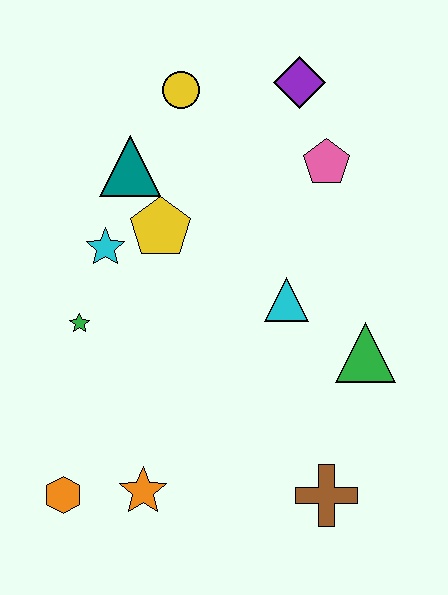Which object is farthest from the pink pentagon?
The orange hexagon is farthest from the pink pentagon.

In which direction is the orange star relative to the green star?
The orange star is below the green star.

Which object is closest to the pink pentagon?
The purple diamond is closest to the pink pentagon.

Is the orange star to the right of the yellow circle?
No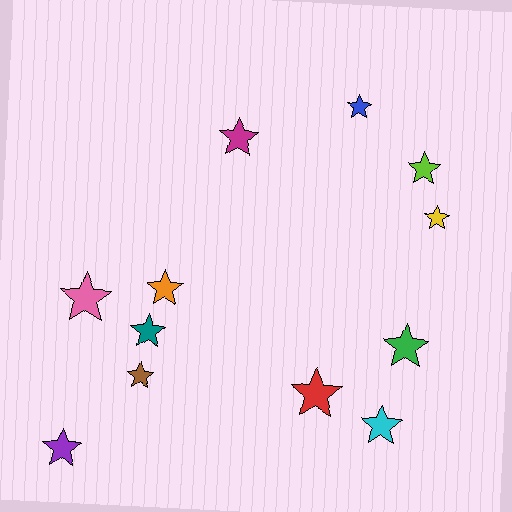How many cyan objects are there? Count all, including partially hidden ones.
There is 1 cyan object.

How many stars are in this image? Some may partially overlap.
There are 12 stars.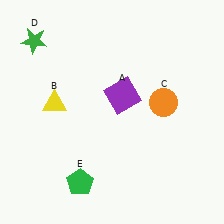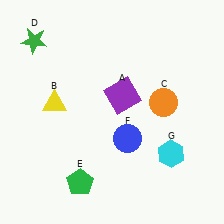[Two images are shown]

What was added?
A blue circle (F), a cyan hexagon (G) were added in Image 2.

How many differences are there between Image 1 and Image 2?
There are 2 differences between the two images.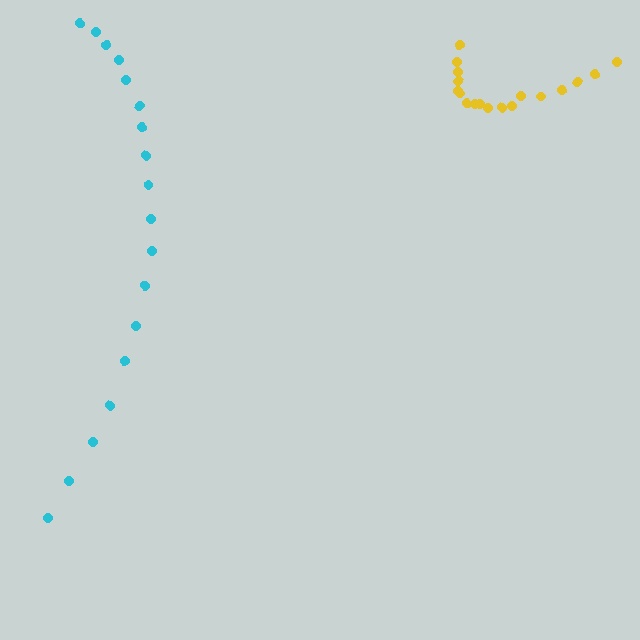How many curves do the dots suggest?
There are 2 distinct paths.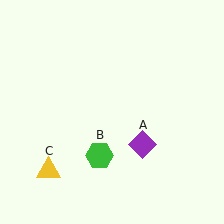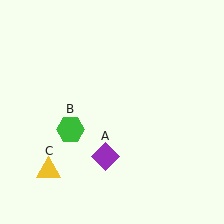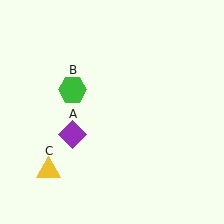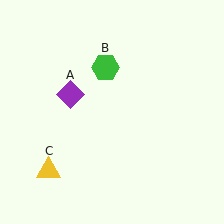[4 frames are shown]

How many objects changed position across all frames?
2 objects changed position: purple diamond (object A), green hexagon (object B).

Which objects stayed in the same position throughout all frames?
Yellow triangle (object C) remained stationary.